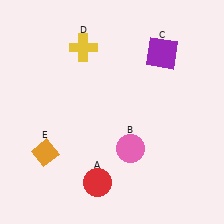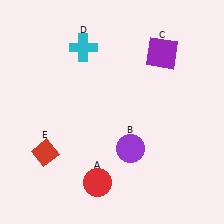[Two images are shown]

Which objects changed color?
B changed from pink to purple. D changed from yellow to cyan. E changed from orange to red.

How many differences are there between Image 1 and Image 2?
There are 3 differences between the two images.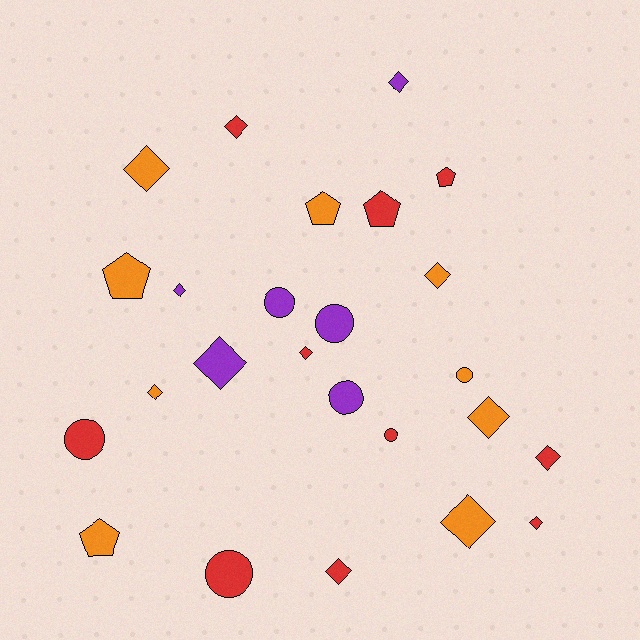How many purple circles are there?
There are 3 purple circles.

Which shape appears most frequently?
Diamond, with 13 objects.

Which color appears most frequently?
Red, with 10 objects.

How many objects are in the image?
There are 25 objects.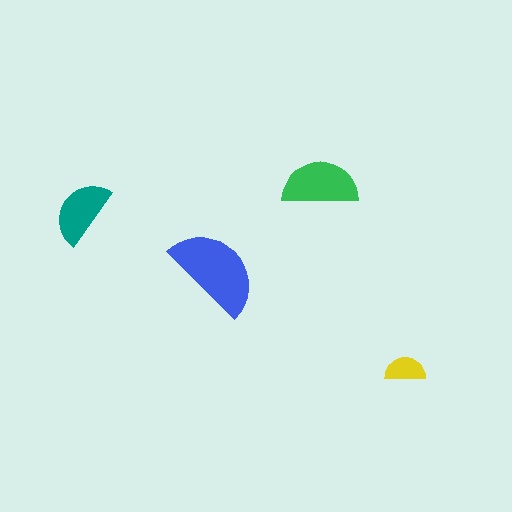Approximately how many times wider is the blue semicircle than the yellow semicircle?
About 2.5 times wider.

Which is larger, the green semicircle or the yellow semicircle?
The green one.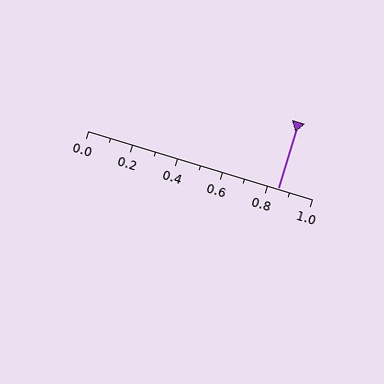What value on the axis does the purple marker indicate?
The marker indicates approximately 0.85.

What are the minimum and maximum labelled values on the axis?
The axis runs from 0.0 to 1.0.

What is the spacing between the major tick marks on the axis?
The major ticks are spaced 0.2 apart.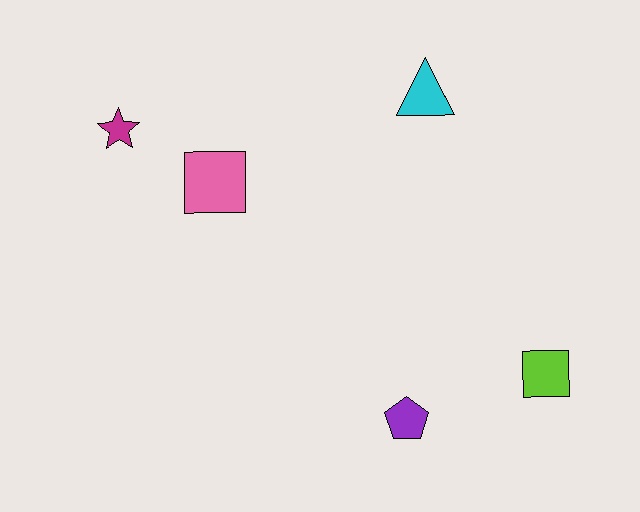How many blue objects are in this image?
There are no blue objects.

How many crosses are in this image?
There are no crosses.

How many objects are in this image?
There are 5 objects.